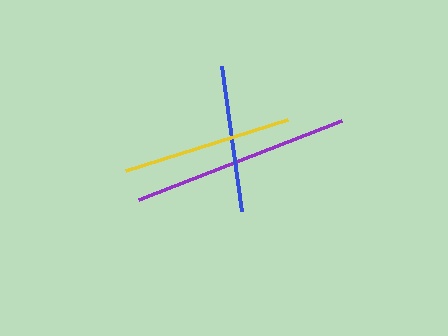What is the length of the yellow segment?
The yellow segment is approximately 170 pixels long.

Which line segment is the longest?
The purple line is the longest at approximately 218 pixels.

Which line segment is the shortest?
The blue line is the shortest at approximately 146 pixels.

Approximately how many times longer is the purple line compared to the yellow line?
The purple line is approximately 1.3 times the length of the yellow line.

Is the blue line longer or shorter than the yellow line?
The yellow line is longer than the blue line.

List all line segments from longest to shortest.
From longest to shortest: purple, yellow, blue.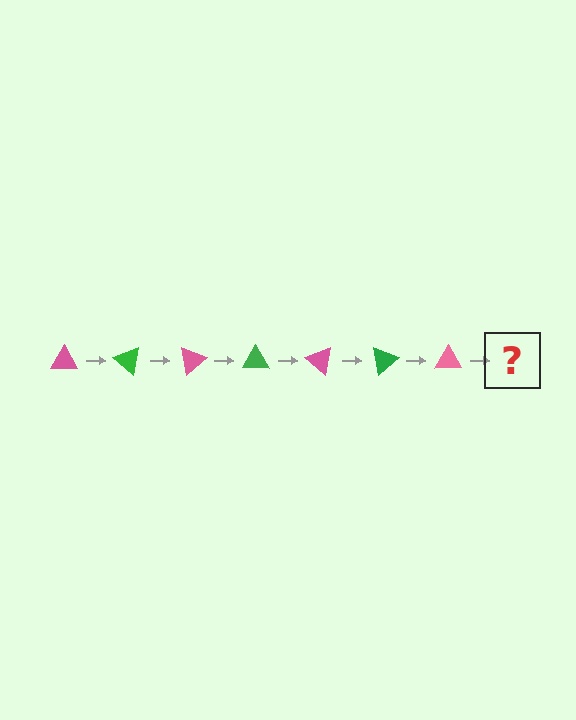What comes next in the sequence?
The next element should be a green triangle, rotated 280 degrees from the start.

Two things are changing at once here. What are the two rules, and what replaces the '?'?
The two rules are that it rotates 40 degrees each step and the color cycles through pink and green. The '?' should be a green triangle, rotated 280 degrees from the start.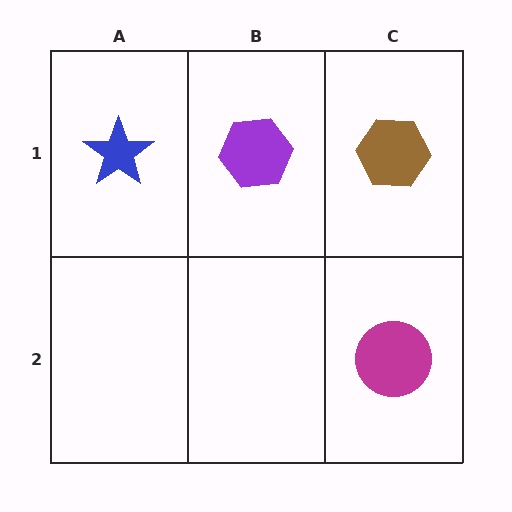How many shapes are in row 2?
1 shape.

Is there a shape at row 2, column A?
No, that cell is empty.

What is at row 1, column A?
A blue star.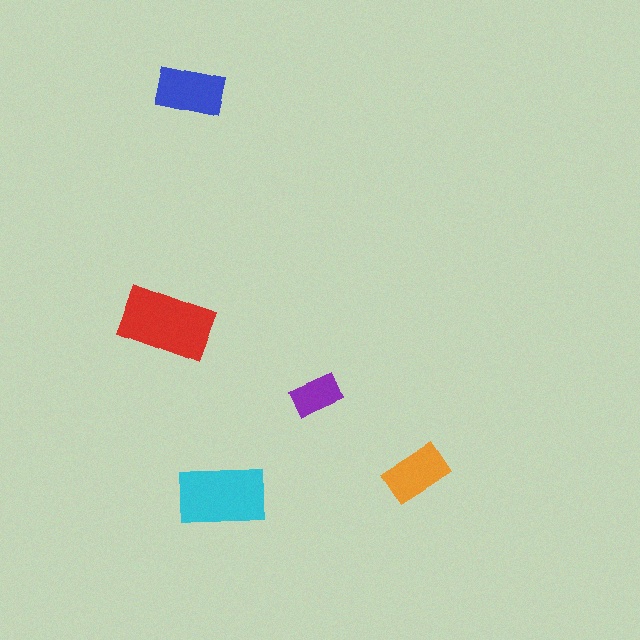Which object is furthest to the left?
The red rectangle is leftmost.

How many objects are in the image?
There are 5 objects in the image.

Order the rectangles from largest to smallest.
the red one, the cyan one, the blue one, the orange one, the purple one.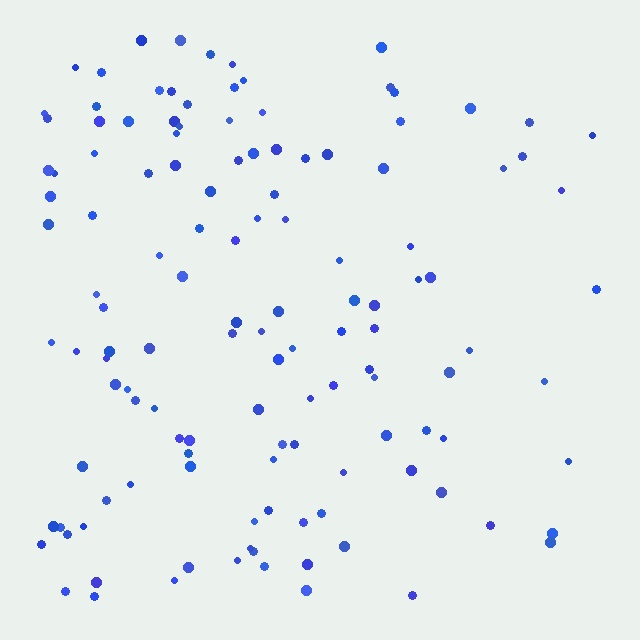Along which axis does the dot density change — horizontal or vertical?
Horizontal.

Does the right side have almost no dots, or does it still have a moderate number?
Still a moderate number, just noticeably fewer than the left.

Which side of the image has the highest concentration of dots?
The left.